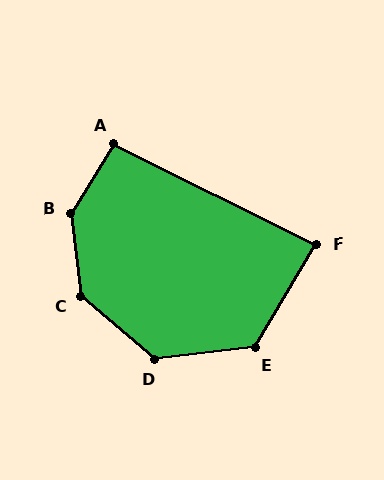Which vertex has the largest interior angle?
B, at approximately 141 degrees.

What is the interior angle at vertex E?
Approximately 127 degrees (obtuse).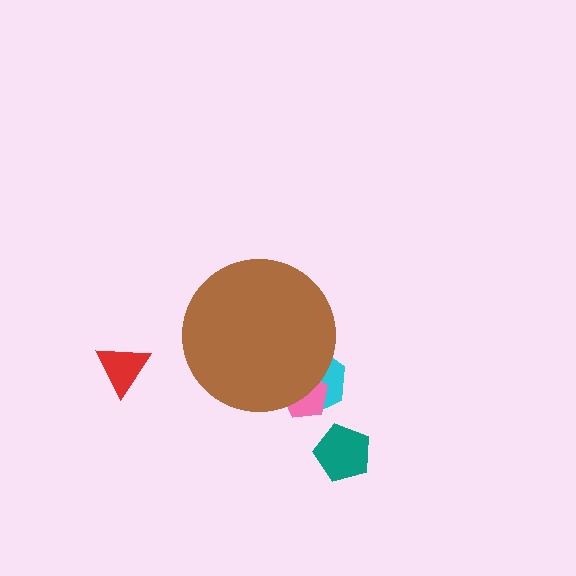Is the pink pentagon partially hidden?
Yes, the pink pentagon is partially hidden behind the brown circle.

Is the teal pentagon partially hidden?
No, the teal pentagon is fully visible.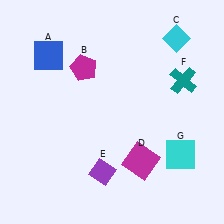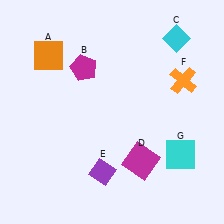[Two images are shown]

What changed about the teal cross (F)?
In Image 1, F is teal. In Image 2, it changed to orange.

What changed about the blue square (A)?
In Image 1, A is blue. In Image 2, it changed to orange.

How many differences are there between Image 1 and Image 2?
There are 2 differences between the two images.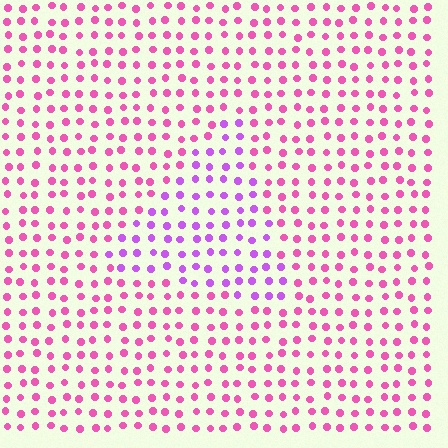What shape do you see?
I see a triangle.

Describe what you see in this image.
The image is filled with small pink elements in a uniform arrangement. A triangle-shaped region is visible where the elements are tinted to a slightly different hue, forming a subtle color boundary.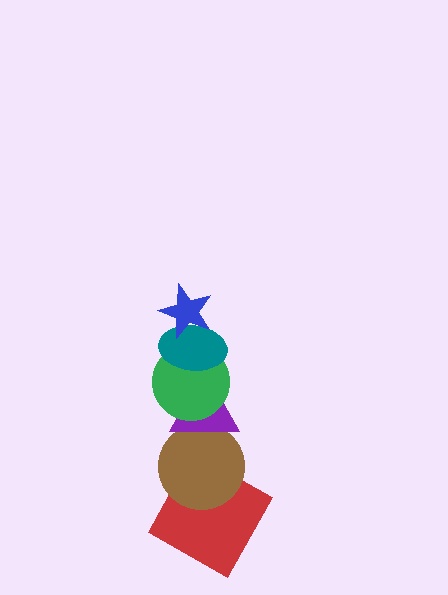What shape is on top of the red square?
The brown circle is on top of the red square.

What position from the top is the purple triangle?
The purple triangle is 4th from the top.